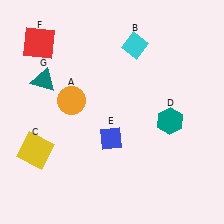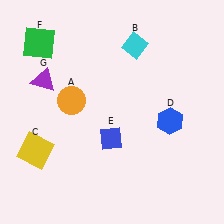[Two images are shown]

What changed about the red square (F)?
In Image 1, F is red. In Image 2, it changed to green.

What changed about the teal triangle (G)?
In Image 1, G is teal. In Image 2, it changed to purple.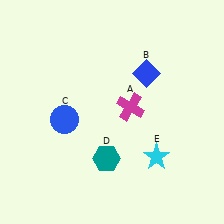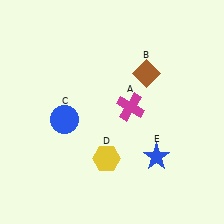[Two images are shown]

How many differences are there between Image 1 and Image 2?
There are 3 differences between the two images.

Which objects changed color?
B changed from blue to brown. D changed from teal to yellow. E changed from cyan to blue.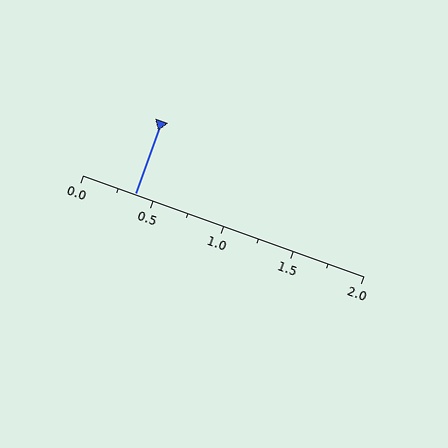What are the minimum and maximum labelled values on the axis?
The axis runs from 0.0 to 2.0.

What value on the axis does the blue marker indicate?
The marker indicates approximately 0.38.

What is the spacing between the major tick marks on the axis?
The major ticks are spaced 0.5 apart.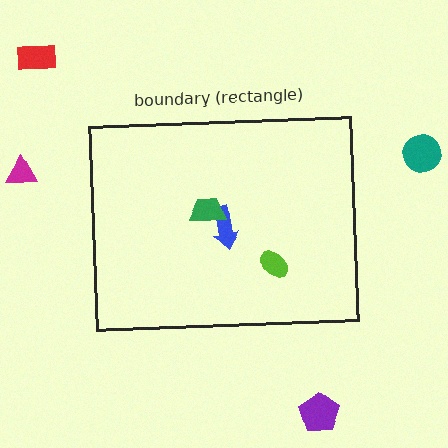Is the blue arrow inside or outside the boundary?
Inside.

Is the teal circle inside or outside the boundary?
Outside.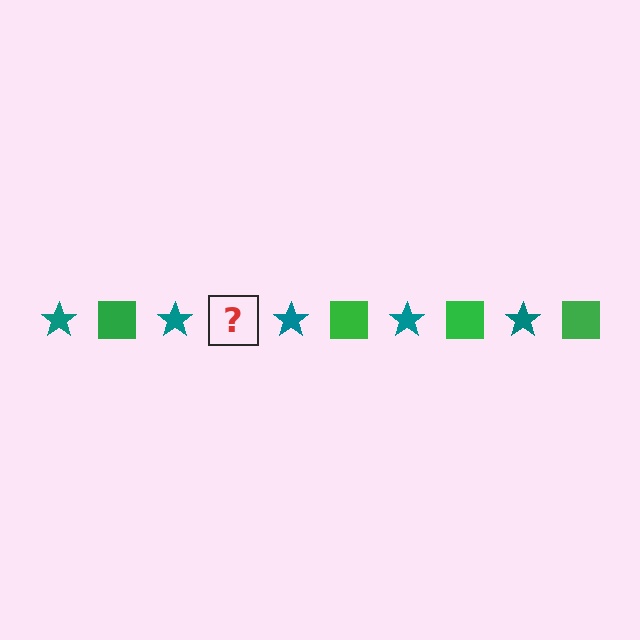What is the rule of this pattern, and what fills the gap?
The rule is that the pattern alternates between teal star and green square. The gap should be filled with a green square.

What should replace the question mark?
The question mark should be replaced with a green square.